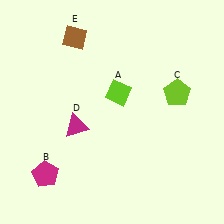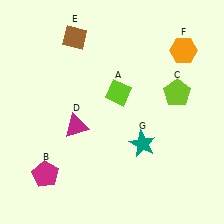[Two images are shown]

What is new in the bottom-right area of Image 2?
A teal star (G) was added in the bottom-right area of Image 2.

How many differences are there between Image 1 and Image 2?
There are 2 differences between the two images.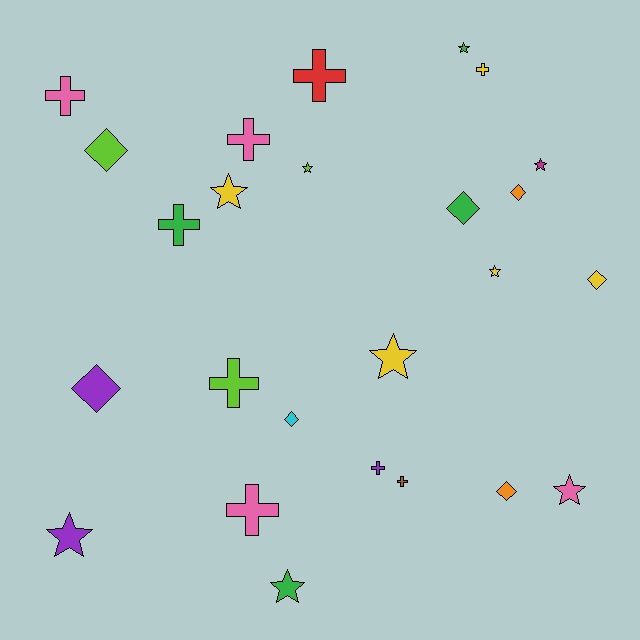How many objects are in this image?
There are 25 objects.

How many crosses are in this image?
There are 9 crosses.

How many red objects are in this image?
There is 1 red object.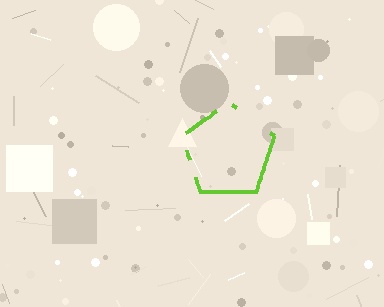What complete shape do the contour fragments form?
The contour fragments form a pentagon.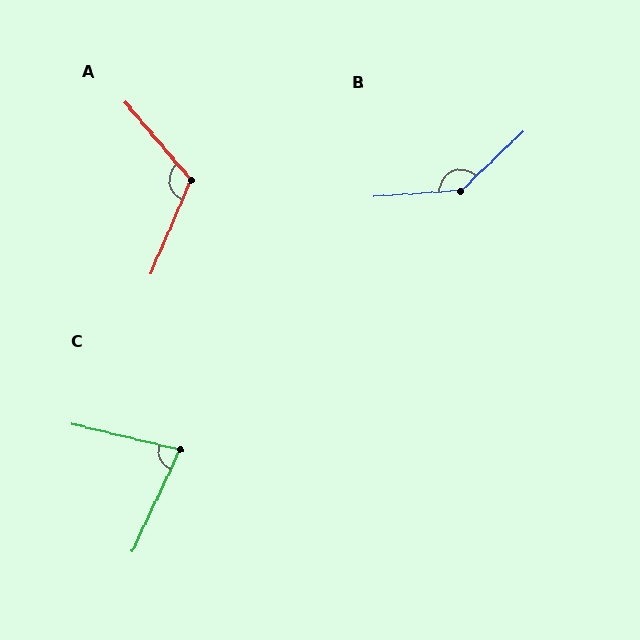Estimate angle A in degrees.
Approximately 117 degrees.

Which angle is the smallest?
C, at approximately 79 degrees.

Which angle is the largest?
B, at approximately 140 degrees.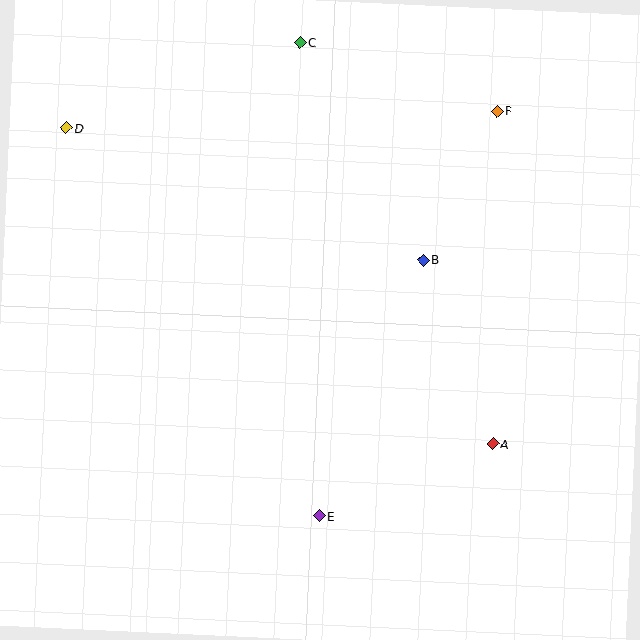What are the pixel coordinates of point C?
Point C is at (300, 42).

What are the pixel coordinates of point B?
Point B is at (423, 260).